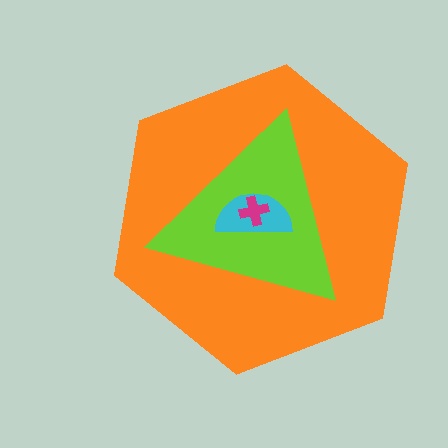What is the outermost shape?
The orange hexagon.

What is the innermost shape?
The magenta cross.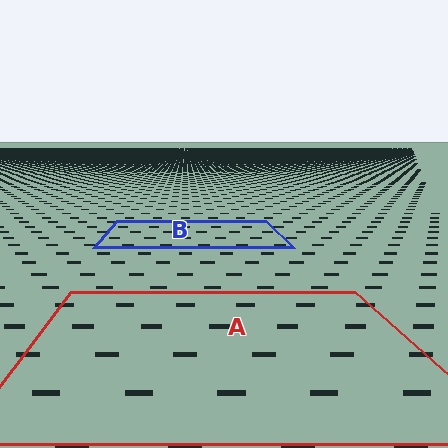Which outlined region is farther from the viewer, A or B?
Region B is farther from the viewer — the texture elements inside it appear smaller and more densely packed.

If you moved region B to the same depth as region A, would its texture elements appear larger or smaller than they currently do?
They would appear larger. At a closer depth, the same texture elements are projected at a bigger on-screen size.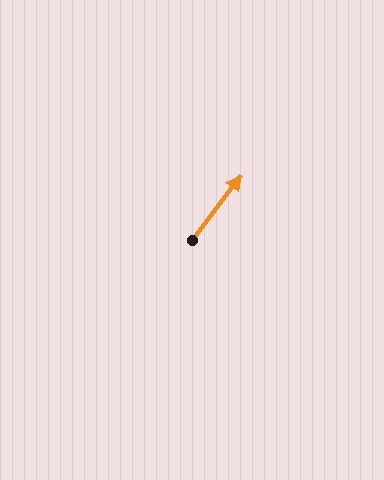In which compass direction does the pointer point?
Northeast.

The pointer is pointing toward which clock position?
Roughly 1 o'clock.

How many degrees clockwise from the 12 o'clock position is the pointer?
Approximately 37 degrees.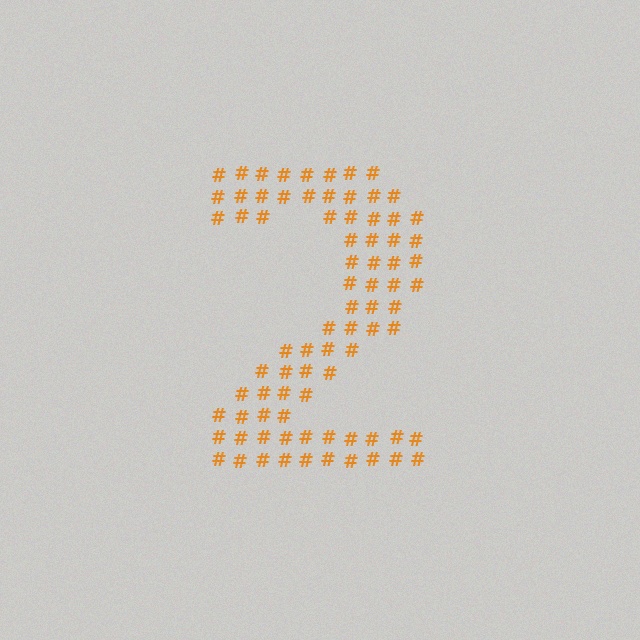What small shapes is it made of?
It is made of small hash symbols.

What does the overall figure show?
The overall figure shows the digit 2.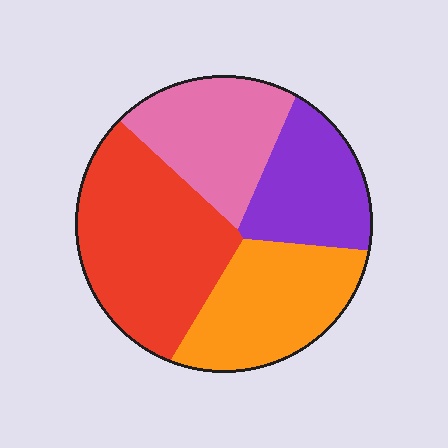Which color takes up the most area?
Red, at roughly 35%.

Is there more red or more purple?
Red.